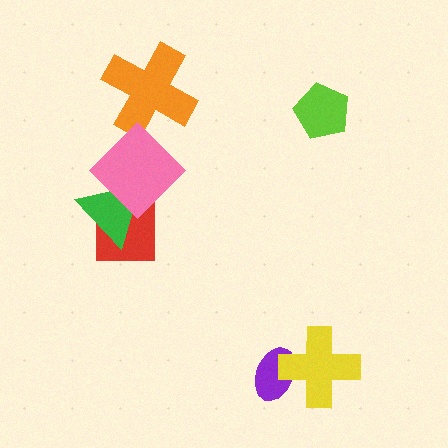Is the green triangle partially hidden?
Yes, it is partially covered by another shape.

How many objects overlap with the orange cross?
1 object overlaps with the orange cross.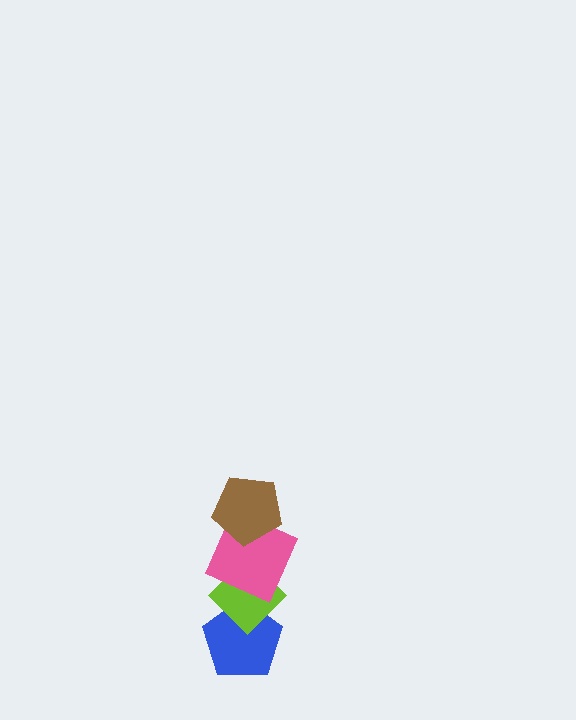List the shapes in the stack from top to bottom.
From top to bottom: the brown pentagon, the pink square, the lime diamond, the blue pentagon.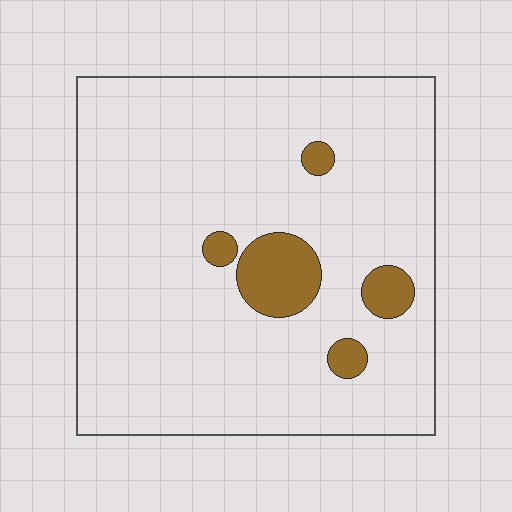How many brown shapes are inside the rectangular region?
5.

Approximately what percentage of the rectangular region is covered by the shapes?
Approximately 10%.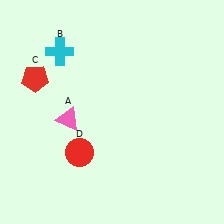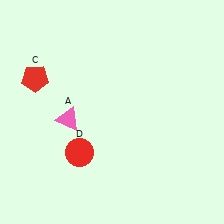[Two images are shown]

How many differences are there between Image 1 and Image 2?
There is 1 difference between the two images.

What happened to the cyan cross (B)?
The cyan cross (B) was removed in Image 2. It was in the top-left area of Image 1.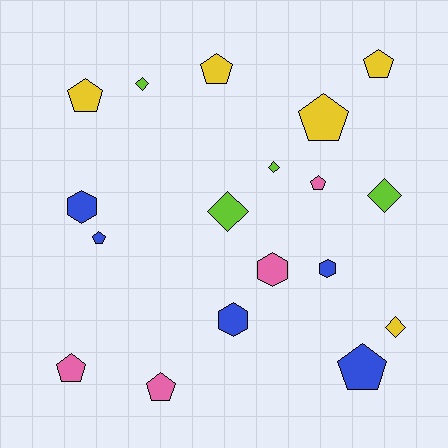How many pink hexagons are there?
There is 1 pink hexagon.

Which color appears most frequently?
Yellow, with 5 objects.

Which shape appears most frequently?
Pentagon, with 9 objects.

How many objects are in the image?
There are 18 objects.